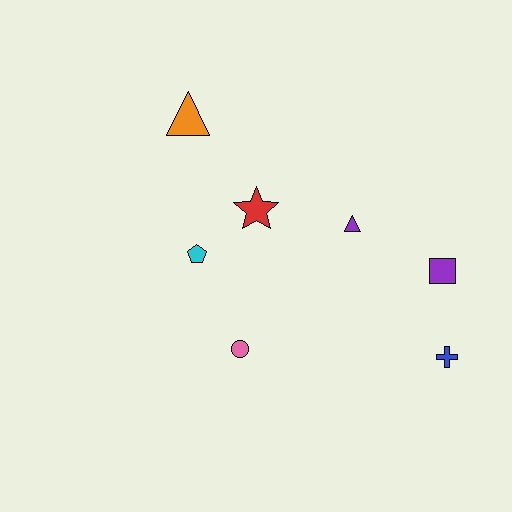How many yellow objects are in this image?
There are no yellow objects.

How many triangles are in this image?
There are 2 triangles.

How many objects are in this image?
There are 7 objects.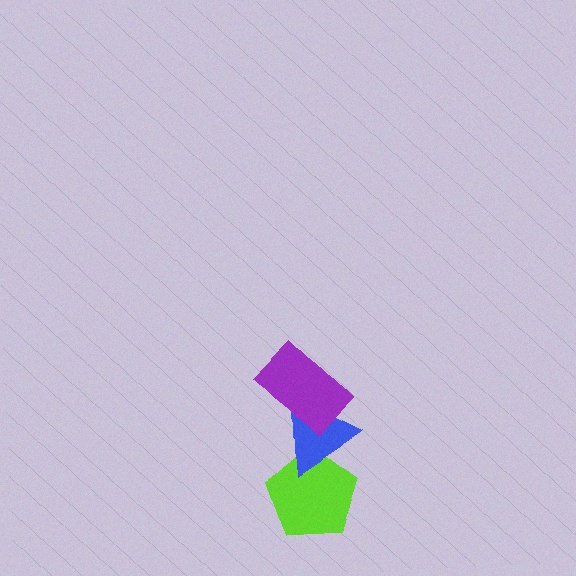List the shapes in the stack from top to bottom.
From top to bottom: the purple rectangle, the blue triangle, the lime pentagon.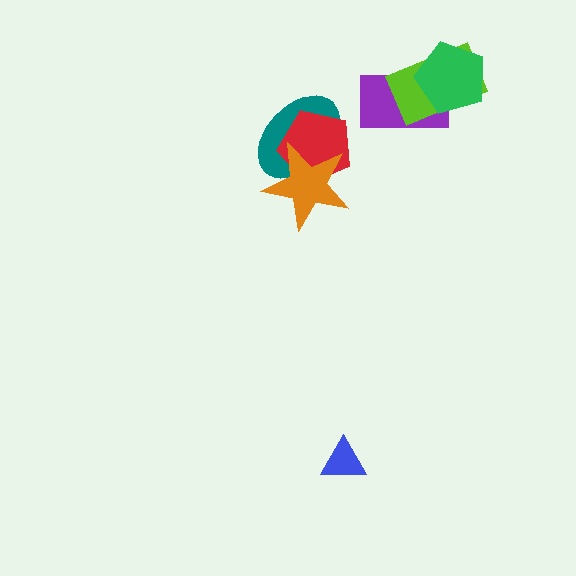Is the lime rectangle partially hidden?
Yes, it is partially covered by another shape.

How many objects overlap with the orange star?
2 objects overlap with the orange star.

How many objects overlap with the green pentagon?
2 objects overlap with the green pentagon.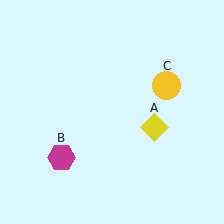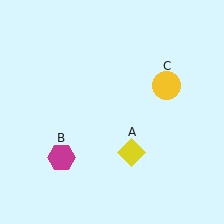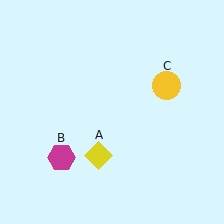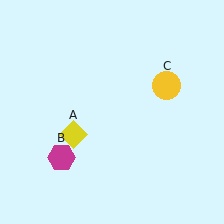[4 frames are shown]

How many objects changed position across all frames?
1 object changed position: yellow diamond (object A).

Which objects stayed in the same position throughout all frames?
Magenta hexagon (object B) and yellow circle (object C) remained stationary.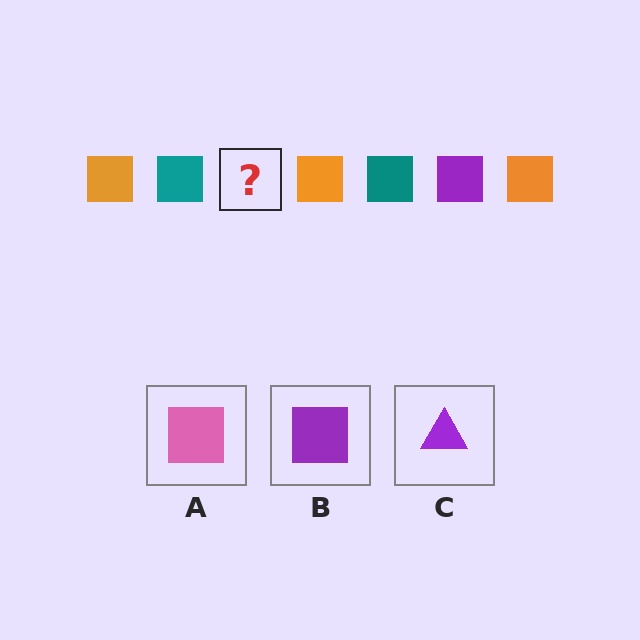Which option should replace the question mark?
Option B.